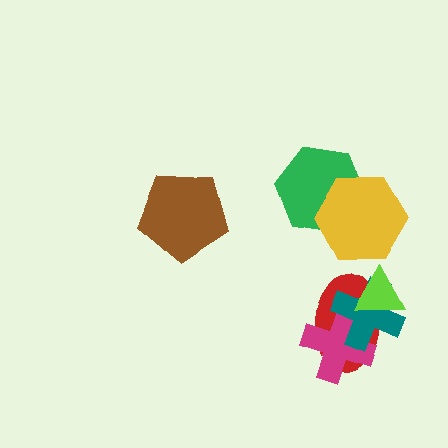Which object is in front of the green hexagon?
The yellow hexagon is in front of the green hexagon.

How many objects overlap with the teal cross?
3 objects overlap with the teal cross.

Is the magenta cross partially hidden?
Yes, it is partially covered by another shape.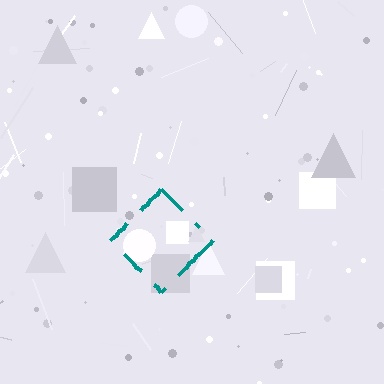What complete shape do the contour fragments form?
The contour fragments form a diamond.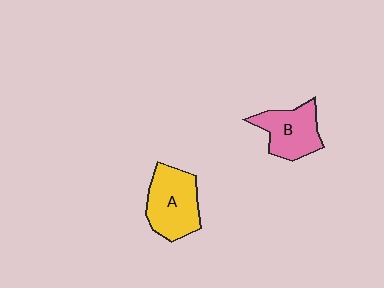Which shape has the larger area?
Shape A (yellow).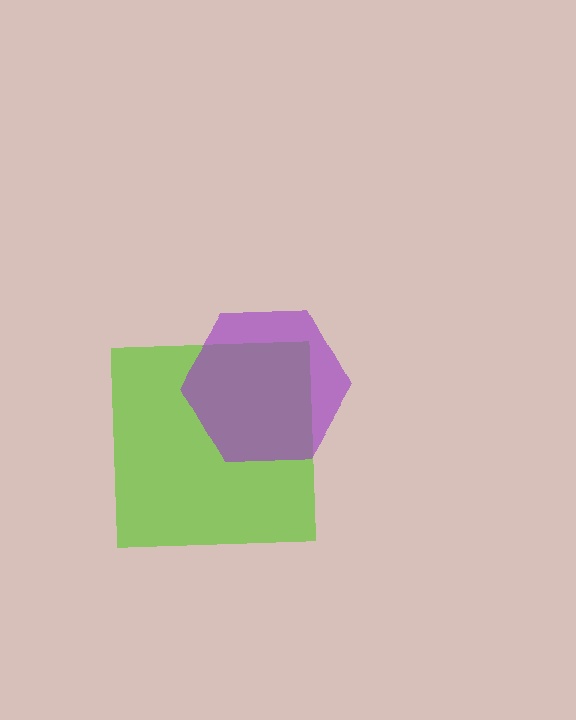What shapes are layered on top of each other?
The layered shapes are: a lime square, a purple hexagon.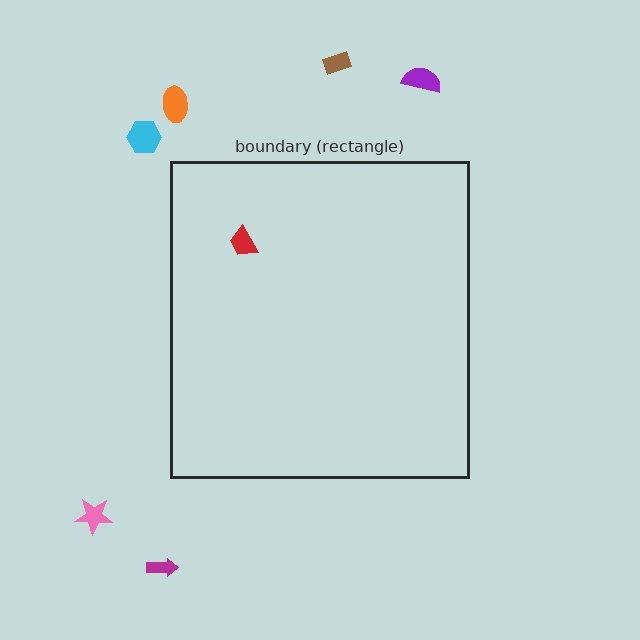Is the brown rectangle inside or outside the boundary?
Outside.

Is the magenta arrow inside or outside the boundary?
Outside.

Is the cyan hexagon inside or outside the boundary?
Outside.